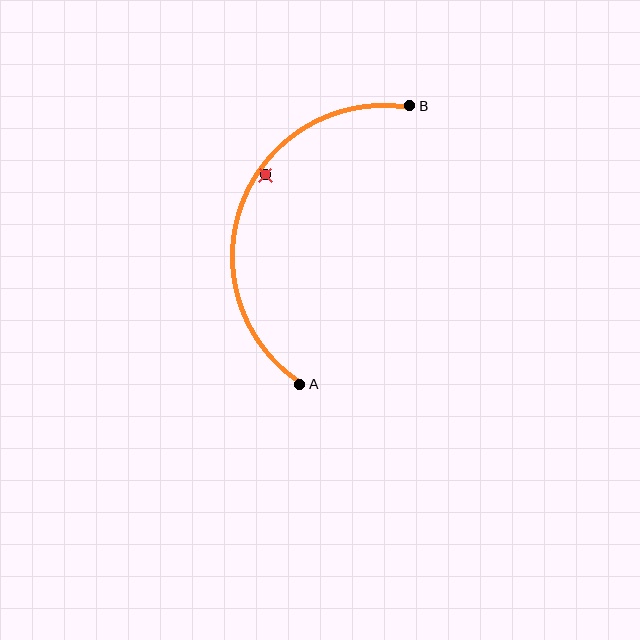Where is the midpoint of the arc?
The arc midpoint is the point on the curve farthest from the straight line joining A and B. It sits to the left of that line.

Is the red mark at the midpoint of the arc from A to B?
No — the red mark does not lie on the arc at all. It sits slightly inside the curve.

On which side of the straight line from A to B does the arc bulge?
The arc bulges to the left of the straight line connecting A and B.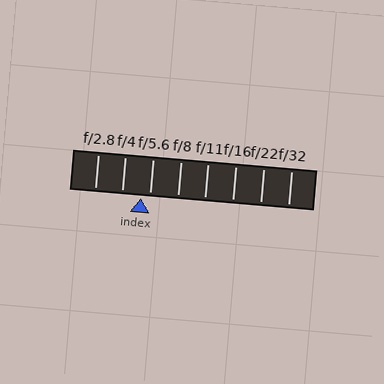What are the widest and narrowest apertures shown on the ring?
The widest aperture shown is f/2.8 and the narrowest is f/32.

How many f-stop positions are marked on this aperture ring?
There are 8 f-stop positions marked.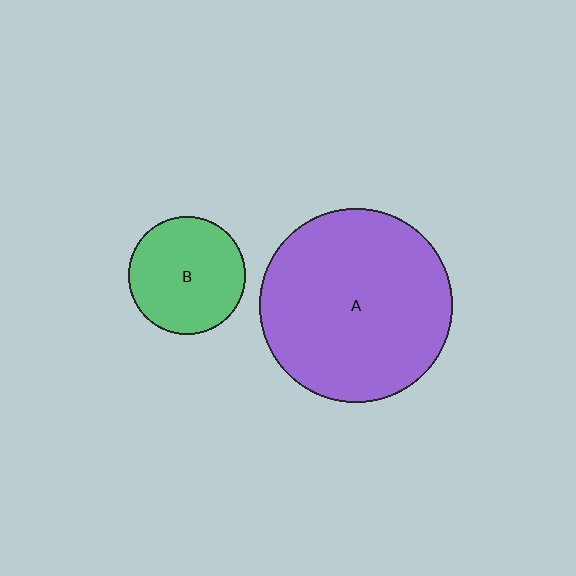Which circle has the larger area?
Circle A (purple).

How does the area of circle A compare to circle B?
Approximately 2.7 times.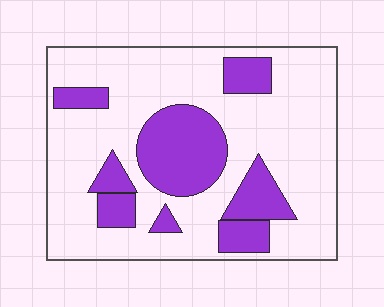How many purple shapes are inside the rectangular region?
8.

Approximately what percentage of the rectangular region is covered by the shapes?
Approximately 25%.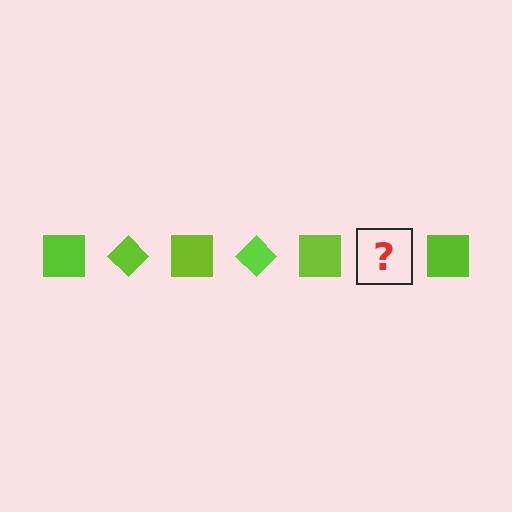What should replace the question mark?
The question mark should be replaced with a lime diamond.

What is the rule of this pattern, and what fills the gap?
The rule is that the pattern cycles through square, diamond shapes in lime. The gap should be filled with a lime diamond.